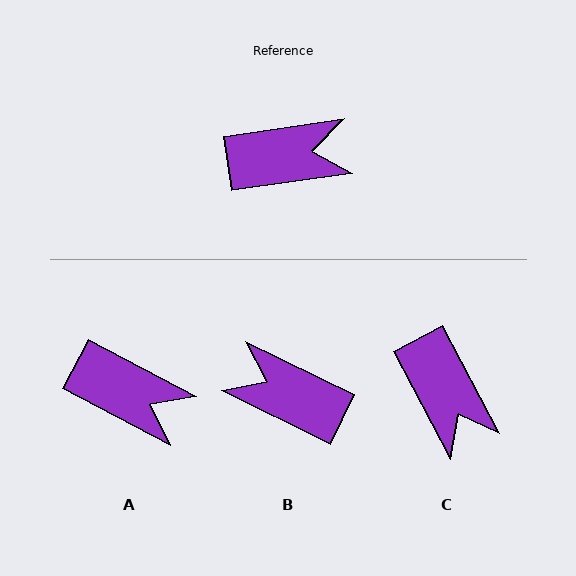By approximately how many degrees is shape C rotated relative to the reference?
Approximately 70 degrees clockwise.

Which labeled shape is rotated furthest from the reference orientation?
B, about 146 degrees away.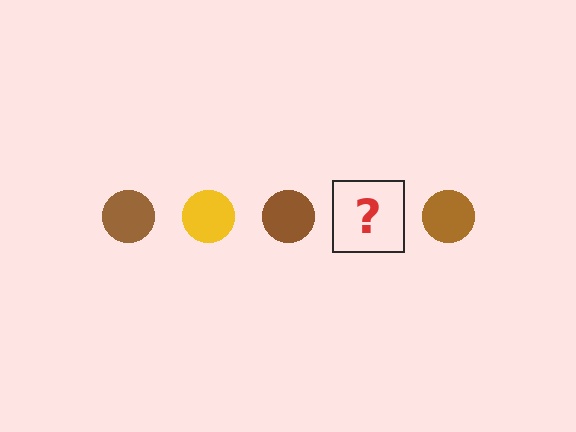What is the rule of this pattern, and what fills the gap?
The rule is that the pattern cycles through brown, yellow circles. The gap should be filled with a yellow circle.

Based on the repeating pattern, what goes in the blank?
The blank should be a yellow circle.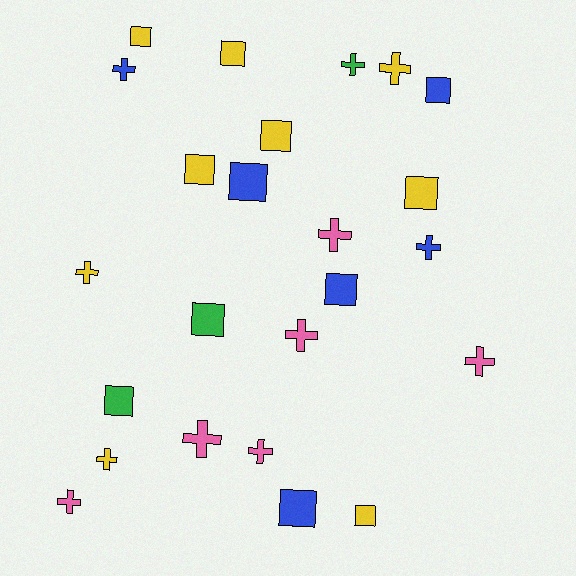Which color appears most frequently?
Yellow, with 9 objects.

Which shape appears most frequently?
Square, with 12 objects.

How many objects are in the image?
There are 24 objects.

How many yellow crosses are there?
There are 3 yellow crosses.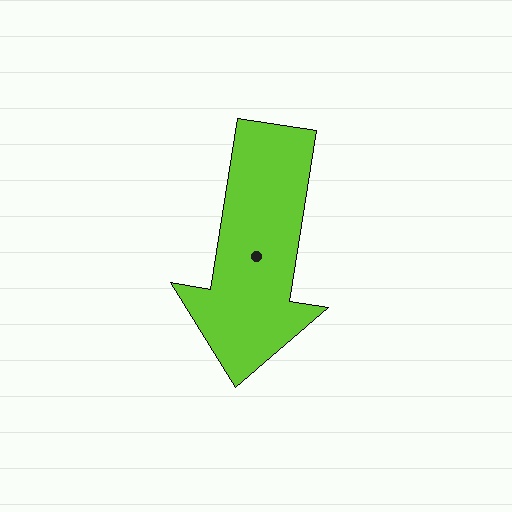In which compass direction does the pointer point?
South.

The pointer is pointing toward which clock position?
Roughly 6 o'clock.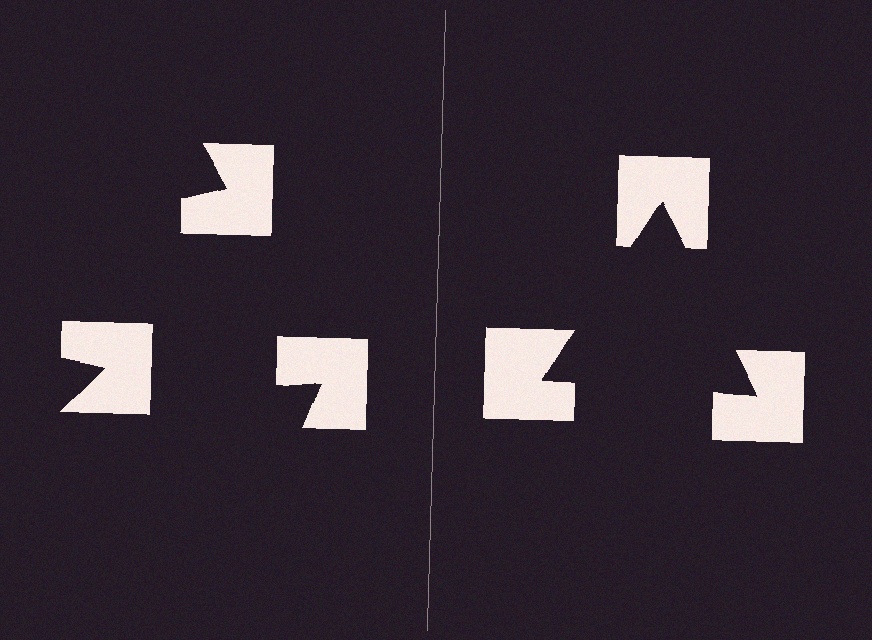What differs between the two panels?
The notched squares are positioned identically on both sides; only the wedge orientations differ. On the right they align to a triangle; on the left they are misaligned.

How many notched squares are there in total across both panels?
6 — 3 on each side.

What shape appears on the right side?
An illusory triangle.